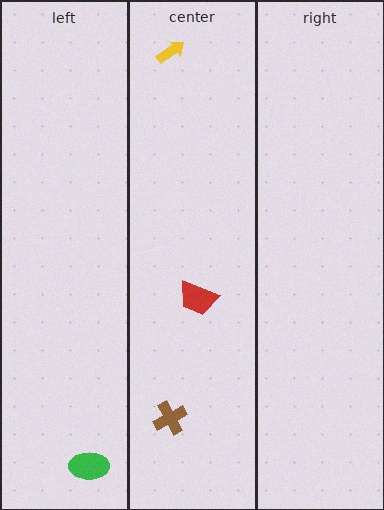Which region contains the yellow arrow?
The center region.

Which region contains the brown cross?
The center region.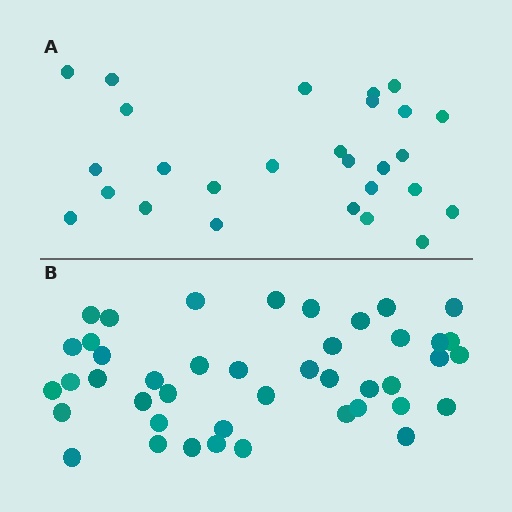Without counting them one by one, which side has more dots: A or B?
Region B (the bottom region) has more dots.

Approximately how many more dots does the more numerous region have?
Region B has approximately 15 more dots than region A.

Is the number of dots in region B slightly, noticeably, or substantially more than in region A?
Region B has substantially more. The ratio is roughly 1.6 to 1.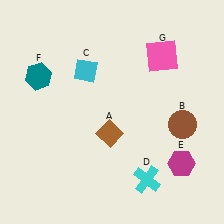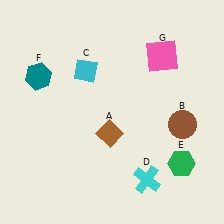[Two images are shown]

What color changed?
The hexagon (E) changed from magenta in Image 1 to green in Image 2.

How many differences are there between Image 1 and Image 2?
There is 1 difference between the two images.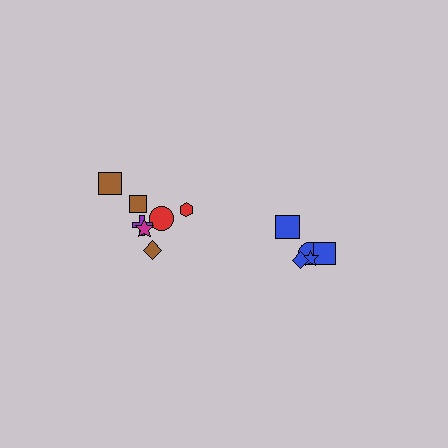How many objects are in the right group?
There are 5 objects.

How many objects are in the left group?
There are 7 objects.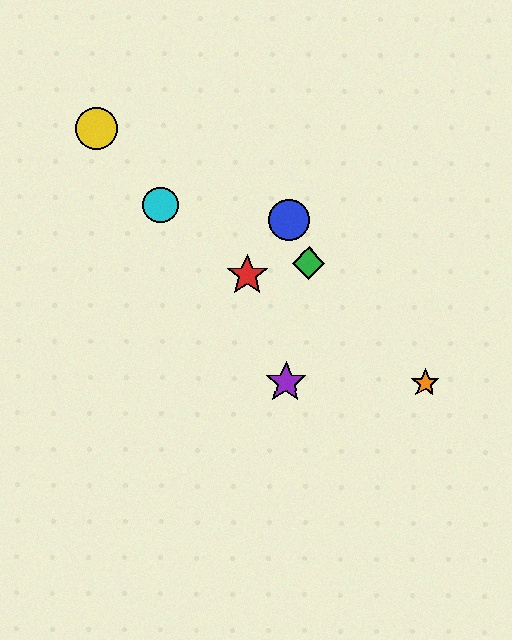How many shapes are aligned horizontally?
2 shapes (the purple star, the orange star) are aligned horizontally.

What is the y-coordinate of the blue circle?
The blue circle is at y≈220.